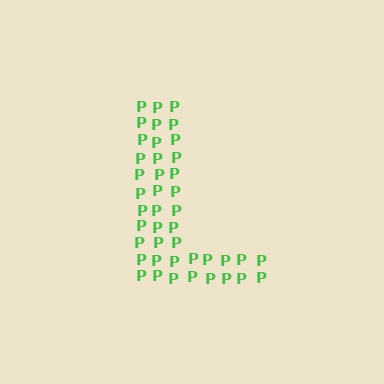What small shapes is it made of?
It is made of small letter P's.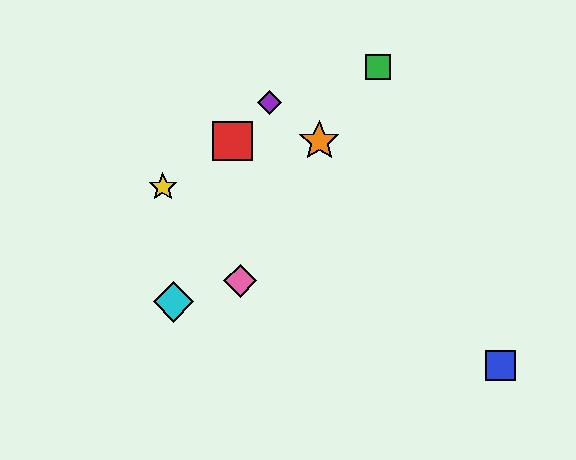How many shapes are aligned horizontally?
2 shapes (the red square, the orange star) are aligned horizontally.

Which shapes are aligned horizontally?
The red square, the orange star are aligned horizontally.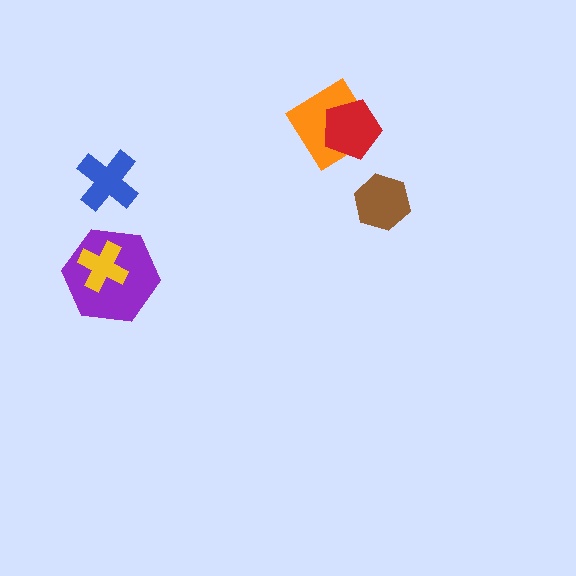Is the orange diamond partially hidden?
Yes, it is partially covered by another shape.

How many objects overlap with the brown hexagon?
0 objects overlap with the brown hexagon.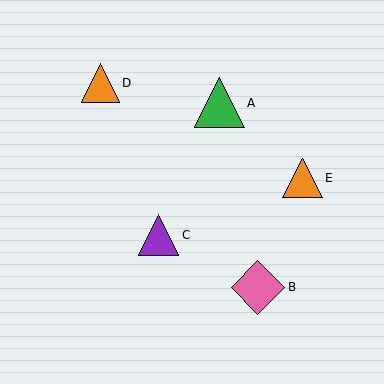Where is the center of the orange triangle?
The center of the orange triangle is at (100, 83).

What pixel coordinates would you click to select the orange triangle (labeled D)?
Click at (100, 83) to select the orange triangle D.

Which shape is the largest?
The pink diamond (labeled B) is the largest.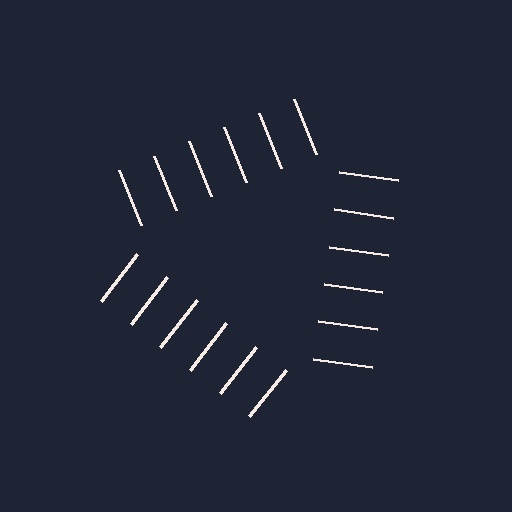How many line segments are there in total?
18 — 6 along each of the 3 edges.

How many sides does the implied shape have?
3 sides — the line-ends trace a triangle.